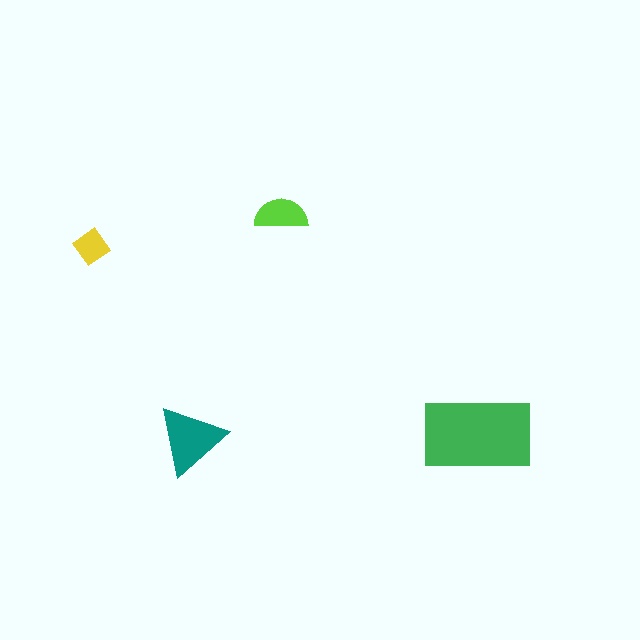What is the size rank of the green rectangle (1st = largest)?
1st.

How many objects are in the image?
There are 4 objects in the image.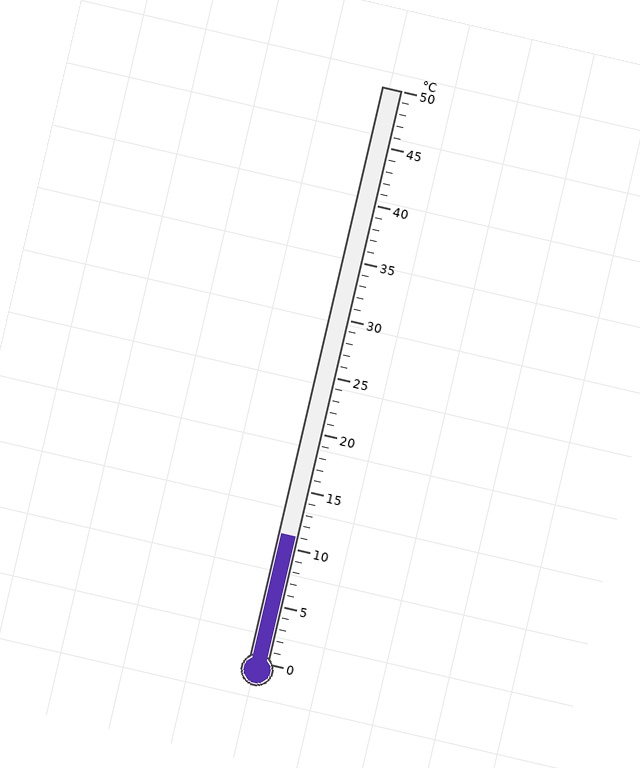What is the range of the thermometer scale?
The thermometer scale ranges from 0°C to 50°C.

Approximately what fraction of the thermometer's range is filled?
The thermometer is filled to approximately 20% of its range.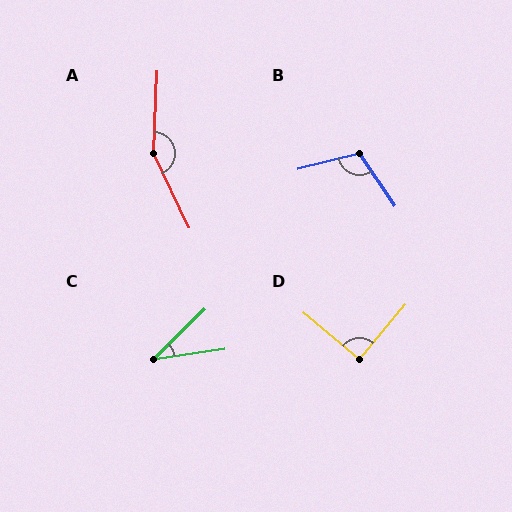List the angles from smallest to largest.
C (36°), D (90°), B (110°), A (152°).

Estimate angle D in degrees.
Approximately 90 degrees.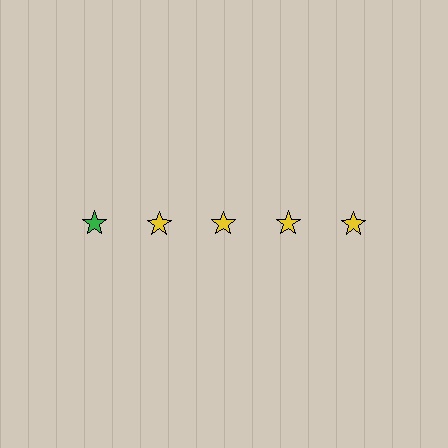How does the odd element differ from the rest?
It has a different color: green instead of yellow.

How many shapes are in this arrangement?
There are 5 shapes arranged in a grid pattern.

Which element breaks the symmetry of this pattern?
The green star in the top row, leftmost column breaks the symmetry. All other shapes are yellow stars.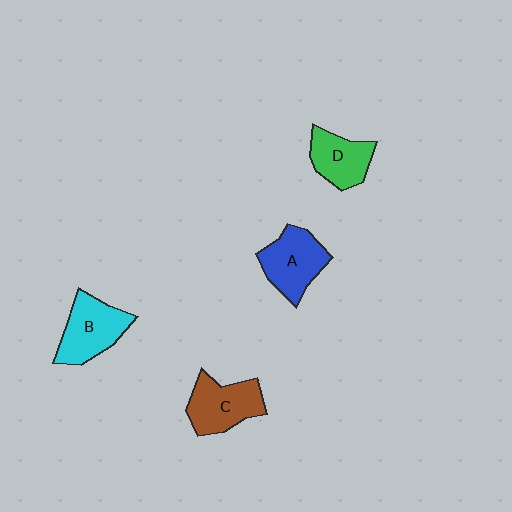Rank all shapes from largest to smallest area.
From largest to smallest: B (cyan), A (blue), C (brown), D (green).